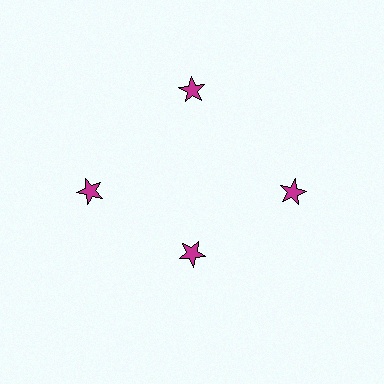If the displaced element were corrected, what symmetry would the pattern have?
It would have 4-fold rotational symmetry — the pattern would map onto itself every 90 degrees.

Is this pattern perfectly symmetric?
No. The 4 magenta stars are arranged in a ring, but one element near the 6 o'clock position is pulled inward toward the center, breaking the 4-fold rotational symmetry.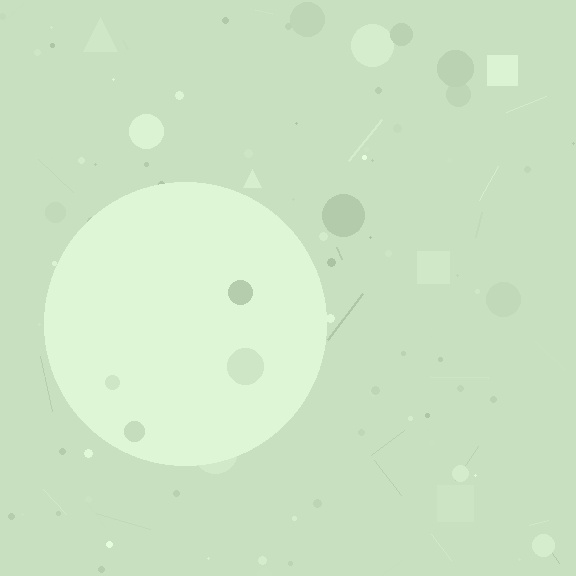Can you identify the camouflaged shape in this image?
The camouflaged shape is a circle.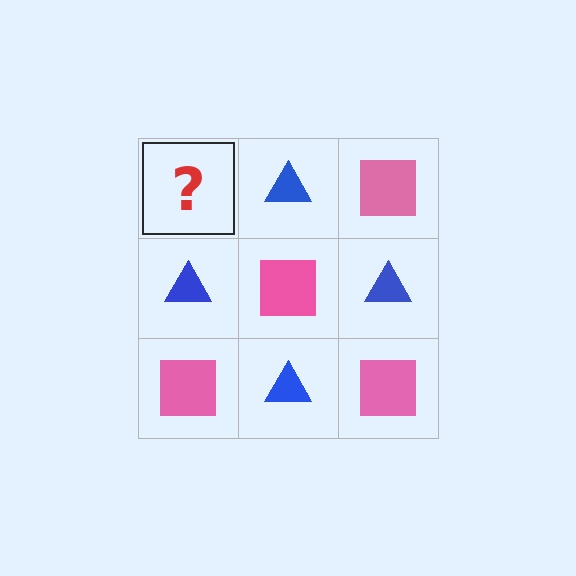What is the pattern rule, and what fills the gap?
The rule is that it alternates pink square and blue triangle in a checkerboard pattern. The gap should be filled with a pink square.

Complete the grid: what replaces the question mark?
The question mark should be replaced with a pink square.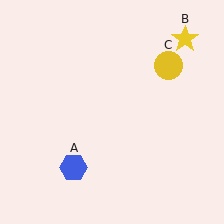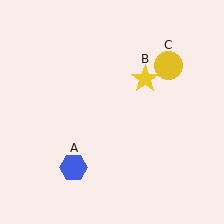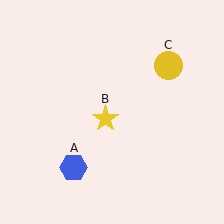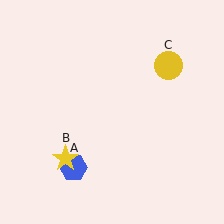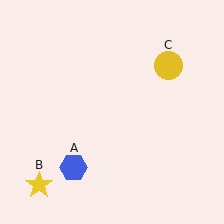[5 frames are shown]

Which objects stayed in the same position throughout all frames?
Blue hexagon (object A) and yellow circle (object C) remained stationary.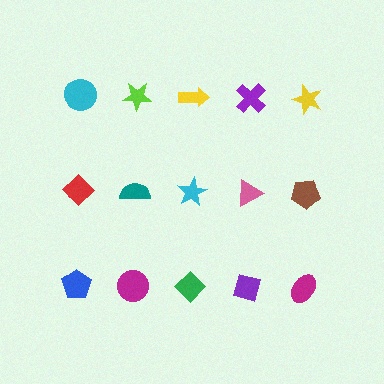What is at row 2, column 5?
A brown pentagon.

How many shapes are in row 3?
5 shapes.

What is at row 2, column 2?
A teal semicircle.